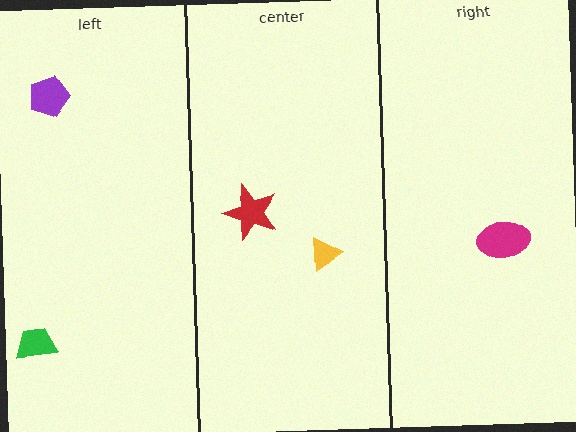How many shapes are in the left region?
2.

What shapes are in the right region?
The magenta ellipse.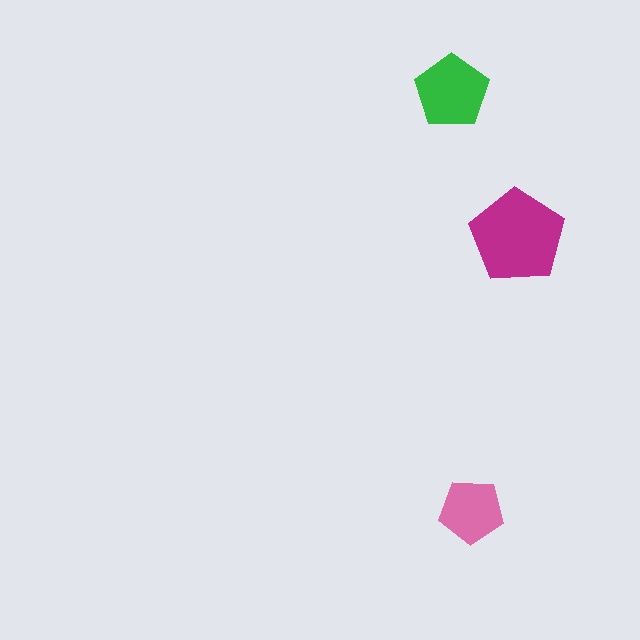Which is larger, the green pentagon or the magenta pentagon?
The magenta one.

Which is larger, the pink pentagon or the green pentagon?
The green one.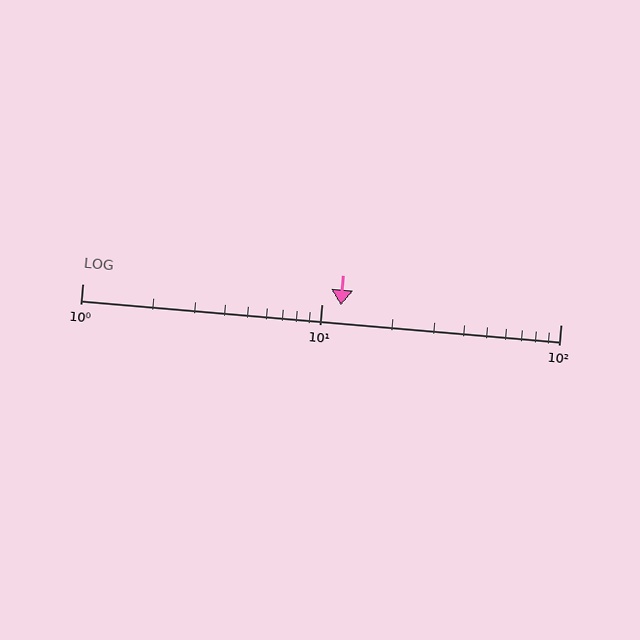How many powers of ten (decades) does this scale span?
The scale spans 2 decades, from 1 to 100.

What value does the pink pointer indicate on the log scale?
The pointer indicates approximately 12.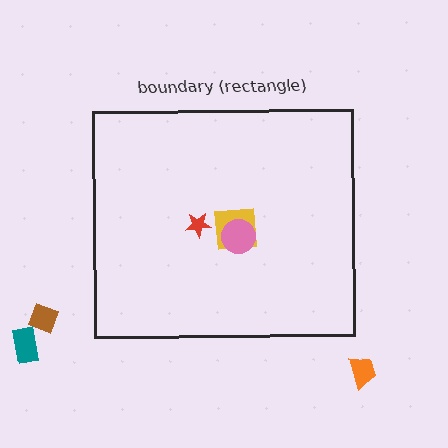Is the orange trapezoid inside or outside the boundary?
Outside.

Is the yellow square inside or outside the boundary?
Inside.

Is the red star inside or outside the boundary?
Inside.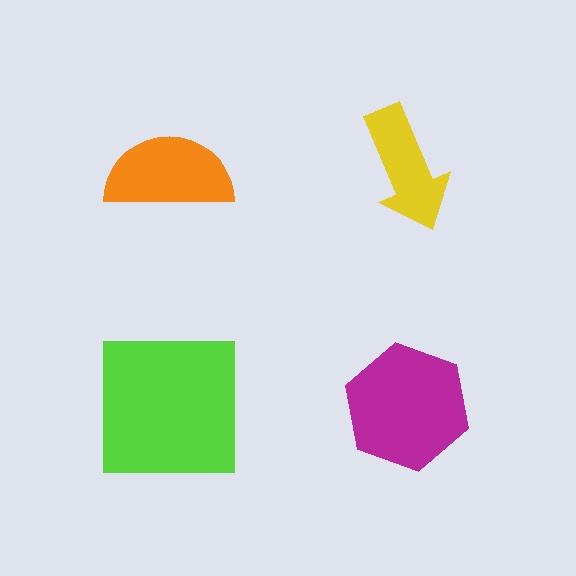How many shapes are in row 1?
2 shapes.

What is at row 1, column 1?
An orange semicircle.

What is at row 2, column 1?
A lime square.